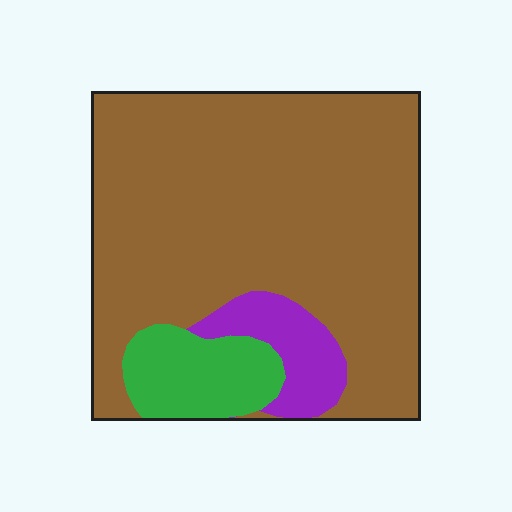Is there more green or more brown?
Brown.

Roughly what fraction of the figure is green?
Green covers 12% of the figure.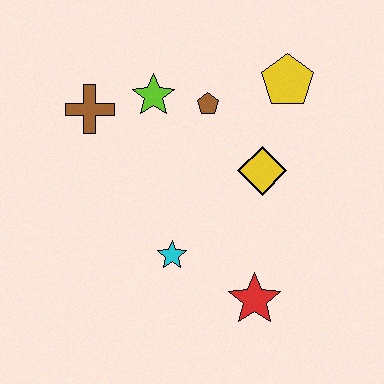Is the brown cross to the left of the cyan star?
Yes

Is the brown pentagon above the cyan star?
Yes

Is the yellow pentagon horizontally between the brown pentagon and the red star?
No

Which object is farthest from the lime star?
The red star is farthest from the lime star.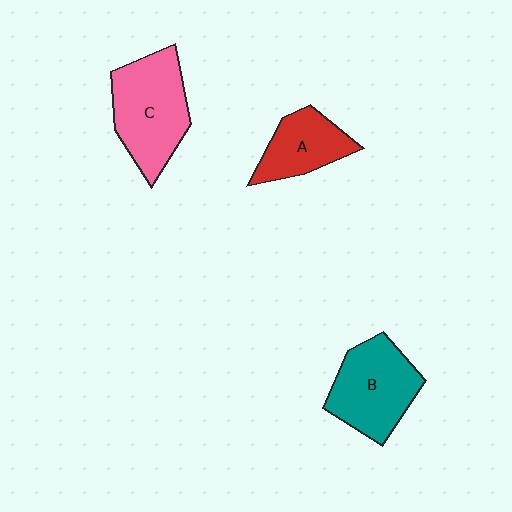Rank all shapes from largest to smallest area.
From largest to smallest: C (pink), B (teal), A (red).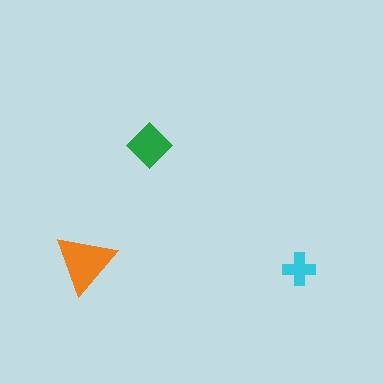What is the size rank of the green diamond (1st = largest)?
2nd.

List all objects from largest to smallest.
The orange triangle, the green diamond, the cyan cross.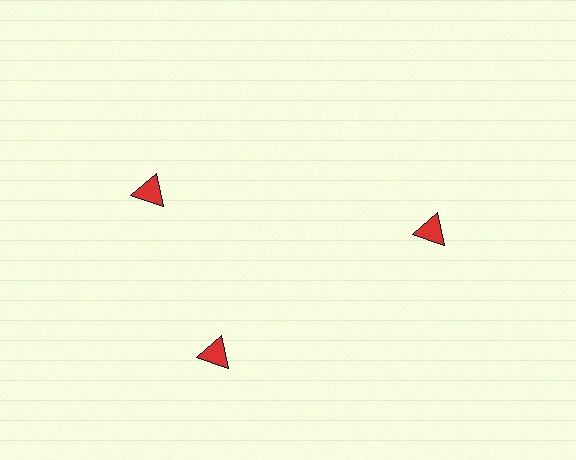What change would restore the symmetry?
The symmetry would be restored by rotating it back into even spacing with its neighbors so that all 3 triangles sit at equal angles and equal distance from the center.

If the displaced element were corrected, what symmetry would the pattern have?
It would have 3-fold rotational symmetry — the pattern would map onto itself every 120 degrees.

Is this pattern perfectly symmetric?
No. The 3 red triangles are arranged in a ring, but one element near the 11 o'clock position is rotated out of alignment along the ring, breaking the 3-fold rotational symmetry.